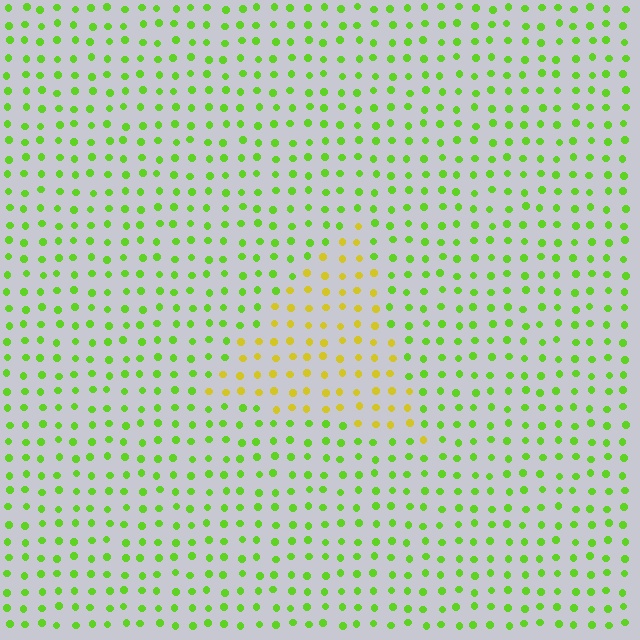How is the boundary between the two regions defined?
The boundary is defined purely by a slight shift in hue (about 45 degrees). Spacing, size, and orientation are identical on both sides.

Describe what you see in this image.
The image is filled with small lime elements in a uniform arrangement. A triangle-shaped region is visible where the elements are tinted to a slightly different hue, forming a subtle color boundary.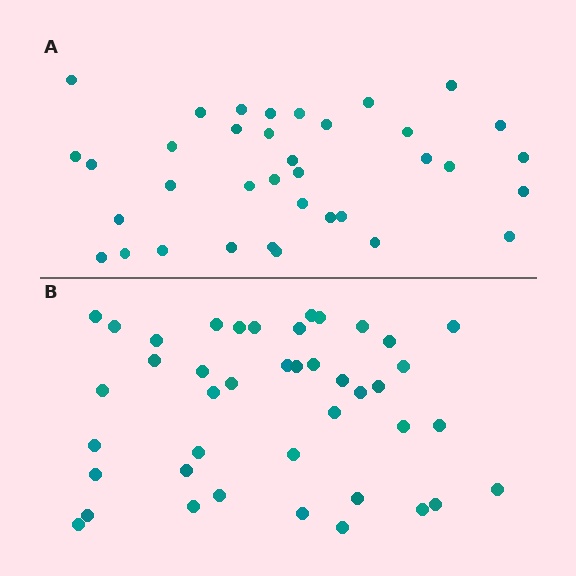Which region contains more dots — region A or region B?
Region B (the bottom region) has more dots.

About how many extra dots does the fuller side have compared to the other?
Region B has about 6 more dots than region A.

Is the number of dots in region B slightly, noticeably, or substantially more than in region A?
Region B has only slightly more — the two regions are fairly close. The ratio is roughly 1.2 to 1.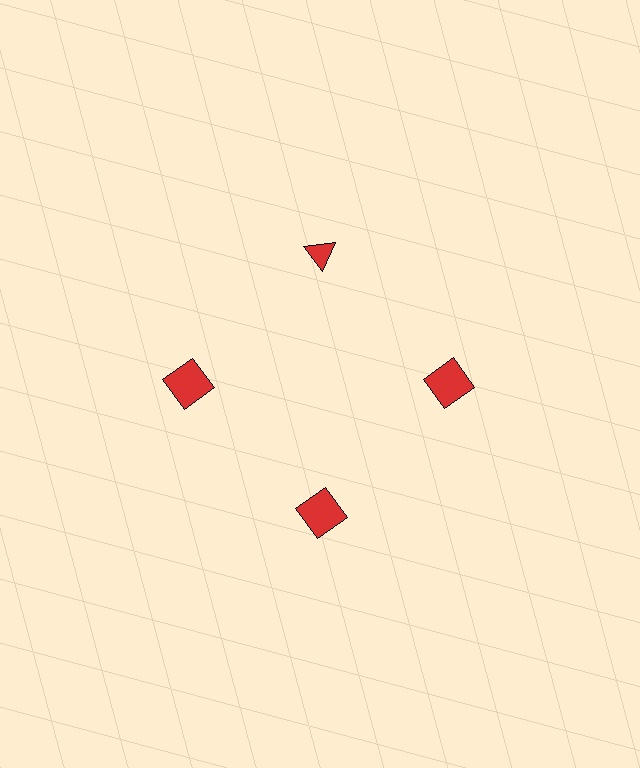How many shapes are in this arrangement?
There are 4 shapes arranged in a ring pattern.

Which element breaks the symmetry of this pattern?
The red triangle at roughly the 12 o'clock position breaks the symmetry. All other shapes are red squares.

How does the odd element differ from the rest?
It has a different shape: triangle instead of square.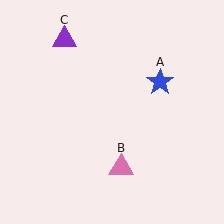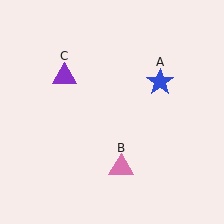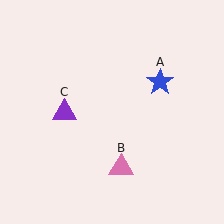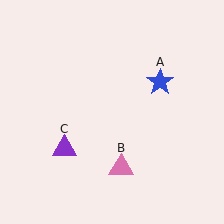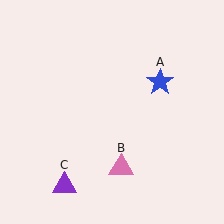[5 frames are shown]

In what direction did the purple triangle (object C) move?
The purple triangle (object C) moved down.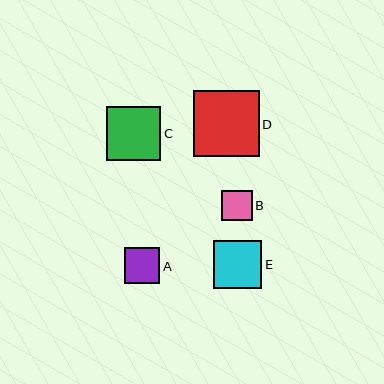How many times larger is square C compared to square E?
Square C is approximately 1.1 times the size of square E.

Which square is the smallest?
Square B is the smallest with a size of approximately 31 pixels.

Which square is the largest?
Square D is the largest with a size of approximately 66 pixels.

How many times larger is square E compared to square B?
Square E is approximately 1.6 times the size of square B.